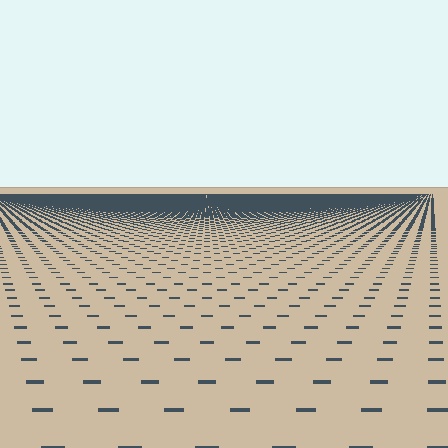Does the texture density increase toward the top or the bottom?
Density increases toward the top.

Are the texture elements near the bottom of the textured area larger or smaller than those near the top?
Larger. Near the bottom, elements are closer to the viewer and appear at a bigger on-screen size.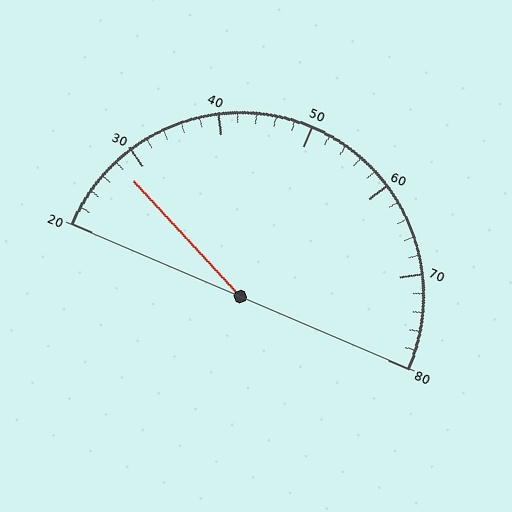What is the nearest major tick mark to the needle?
The nearest major tick mark is 30.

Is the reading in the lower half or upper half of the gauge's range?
The reading is in the lower half of the range (20 to 80).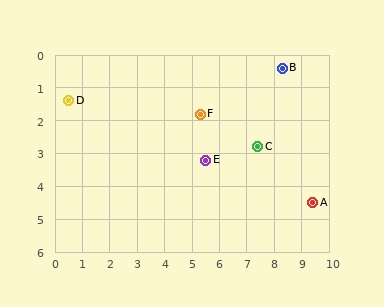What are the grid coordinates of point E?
Point E is at approximately (5.5, 3.2).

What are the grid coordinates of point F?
Point F is at approximately (5.3, 1.8).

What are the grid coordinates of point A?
Point A is at approximately (9.4, 4.5).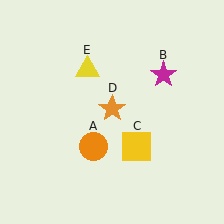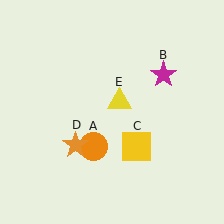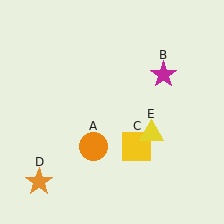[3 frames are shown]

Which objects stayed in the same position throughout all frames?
Orange circle (object A) and magenta star (object B) and yellow square (object C) remained stationary.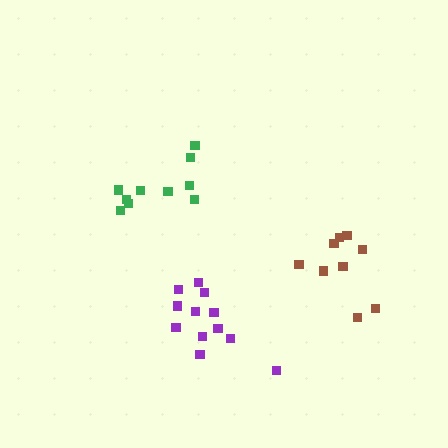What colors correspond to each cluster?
The clusters are colored: green, purple, brown.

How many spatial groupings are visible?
There are 3 spatial groupings.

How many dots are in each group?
Group 1: 10 dots, Group 2: 12 dots, Group 3: 9 dots (31 total).